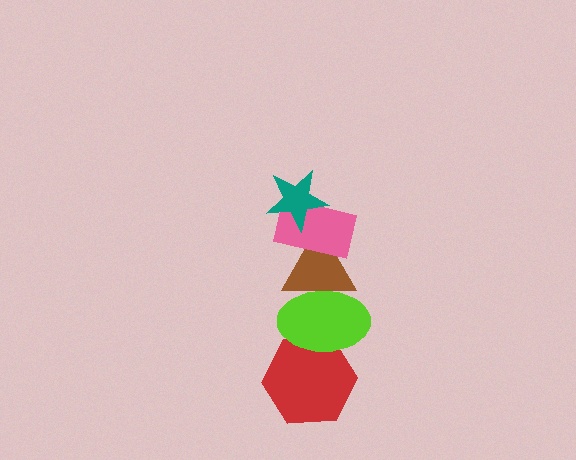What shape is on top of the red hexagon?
The lime ellipse is on top of the red hexagon.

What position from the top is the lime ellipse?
The lime ellipse is 4th from the top.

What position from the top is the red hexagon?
The red hexagon is 5th from the top.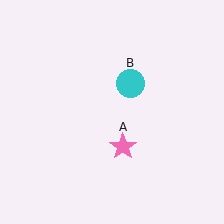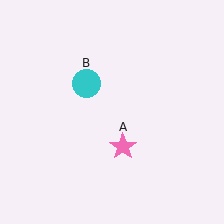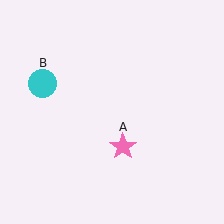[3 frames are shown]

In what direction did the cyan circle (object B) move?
The cyan circle (object B) moved left.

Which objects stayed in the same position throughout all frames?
Pink star (object A) remained stationary.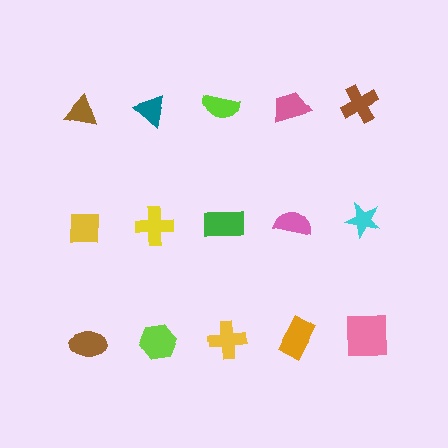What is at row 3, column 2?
A lime hexagon.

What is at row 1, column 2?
A teal triangle.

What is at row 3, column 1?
A brown ellipse.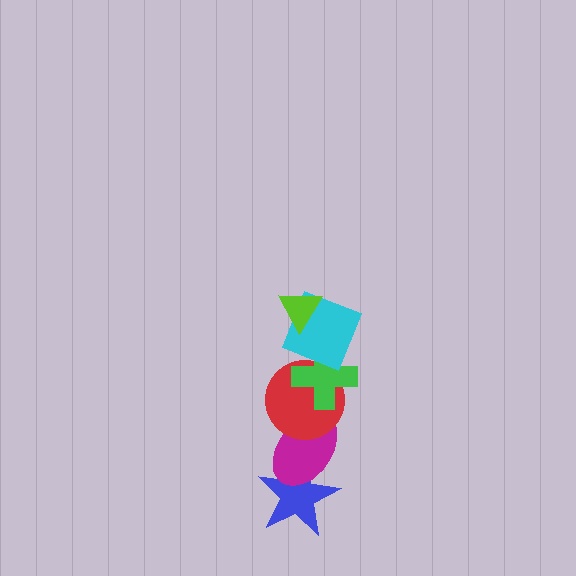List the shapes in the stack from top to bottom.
From top to bottom: the lime triangle, the cyan square, the green cross, the red circle, the magenta ellipse, the blue star.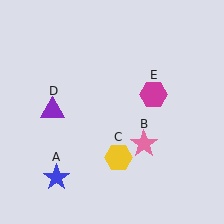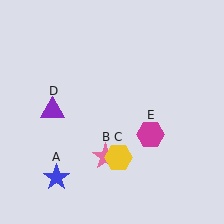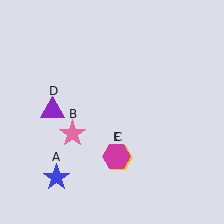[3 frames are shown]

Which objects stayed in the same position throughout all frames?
Blue star (object A) and yellow hexagon (object C) and purple triangle (object D) remained stationary.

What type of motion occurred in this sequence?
The pink star (object B), magenta hexagon (object E) rotated clockwise around the center of the scene.